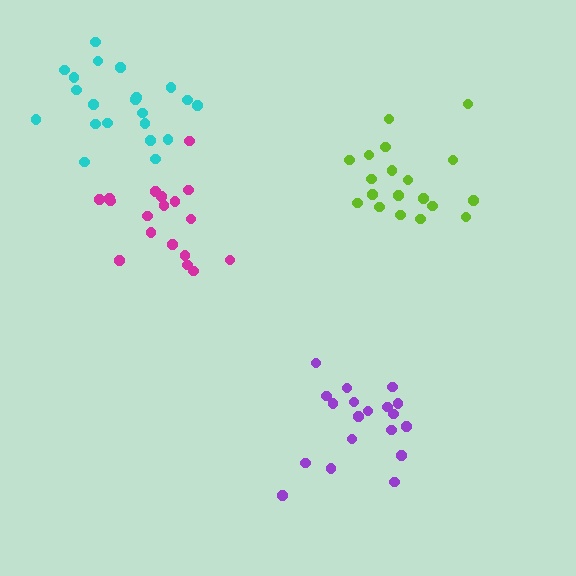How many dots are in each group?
Group 1: 18 dots, Group 2: 21 dots, Group 3: 19 dots, Group 4: 19 dots (77 total).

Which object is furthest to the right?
The lime cluster is rightmost.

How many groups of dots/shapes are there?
There are 4 groups.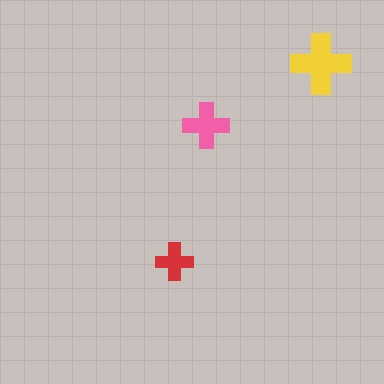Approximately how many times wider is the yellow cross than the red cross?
About 1.5 times wider.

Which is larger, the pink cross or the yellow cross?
The yellow one.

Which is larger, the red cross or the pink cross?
The pink one.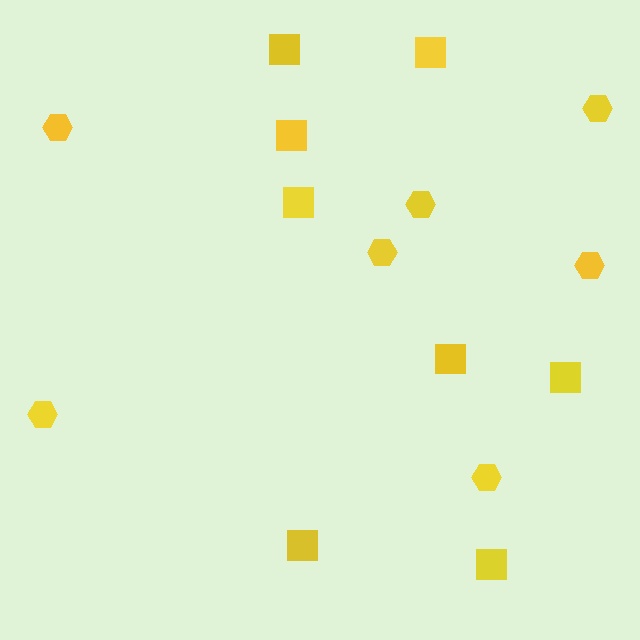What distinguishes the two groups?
There are 2 groups: one group of squares (8) and one group of hexagons (7).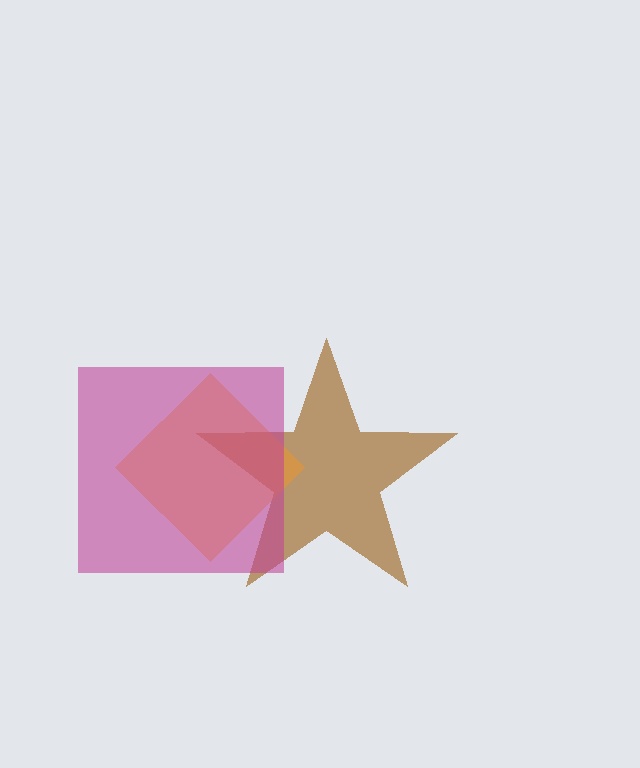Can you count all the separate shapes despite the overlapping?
Yes, there are 3 separate shapes.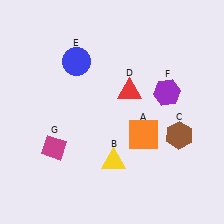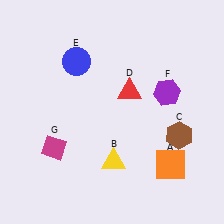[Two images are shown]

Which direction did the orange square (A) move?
The orange square (A) moved down.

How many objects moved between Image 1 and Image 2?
1 object moved between the two images.